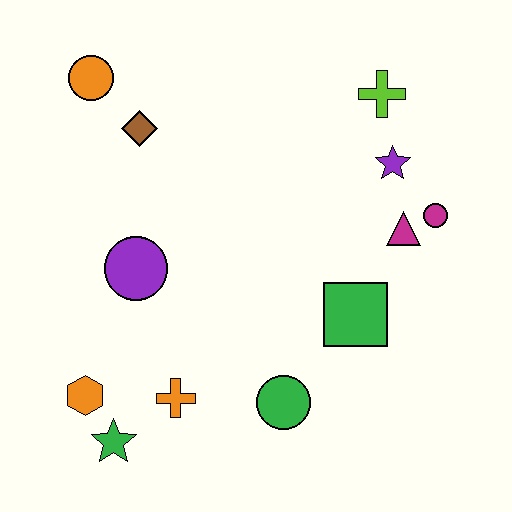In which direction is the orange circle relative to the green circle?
The orange circle is above the green circle.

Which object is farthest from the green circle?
The orange circle is farthest from the green circle.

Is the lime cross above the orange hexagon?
Yes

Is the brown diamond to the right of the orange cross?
No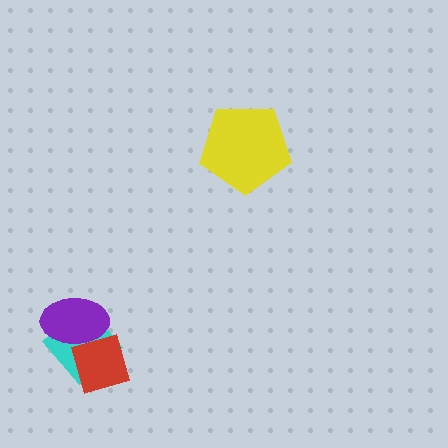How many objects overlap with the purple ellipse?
2 objects overlap with the purple ellipse.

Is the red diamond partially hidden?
Yes, it is partially covered by another shape.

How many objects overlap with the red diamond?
2 objects overlap with the red diamond.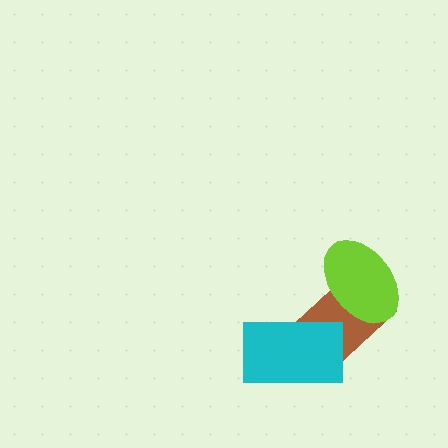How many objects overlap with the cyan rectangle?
1 object overlaps with the cyan rectangle.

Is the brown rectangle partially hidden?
Yes, it is partially covered by another shape.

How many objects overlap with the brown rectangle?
2 objects overlap with the brown rectangle.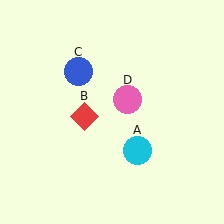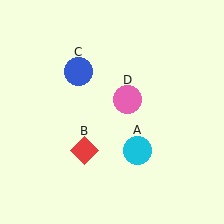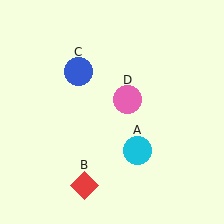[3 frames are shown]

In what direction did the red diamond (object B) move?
The red diamond (object B) moved down.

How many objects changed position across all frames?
1 object changed position: red diamond (object B).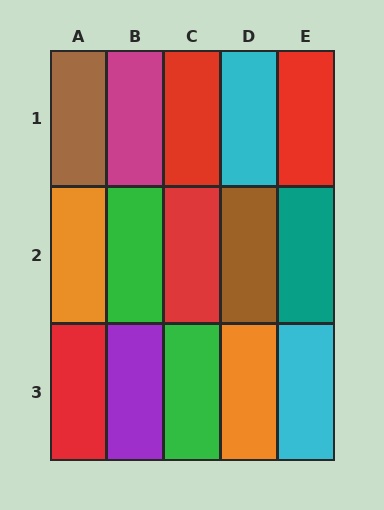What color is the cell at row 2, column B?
Green.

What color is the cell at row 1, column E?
Red.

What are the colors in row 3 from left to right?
Red, purple, green, orange, cyan.